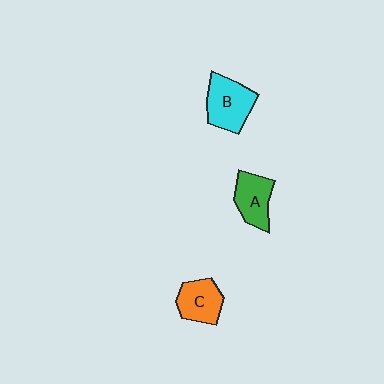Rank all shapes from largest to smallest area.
From largest to smallest: B (cyan), C (orange), A (green).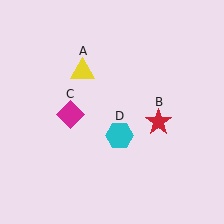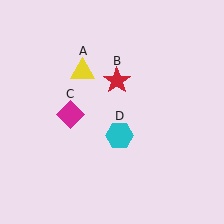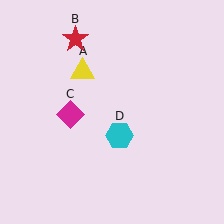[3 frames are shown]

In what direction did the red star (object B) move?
The red star (object B) moved up and to the left.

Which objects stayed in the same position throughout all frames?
Yellow triangle (object A) and magenta diamond (object C) and cyan hexagon (object D) remained stationary.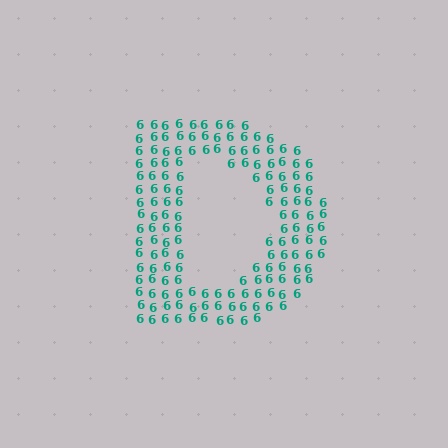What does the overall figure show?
The overall figure shows the letter D.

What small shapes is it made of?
It is made of small digit 6's.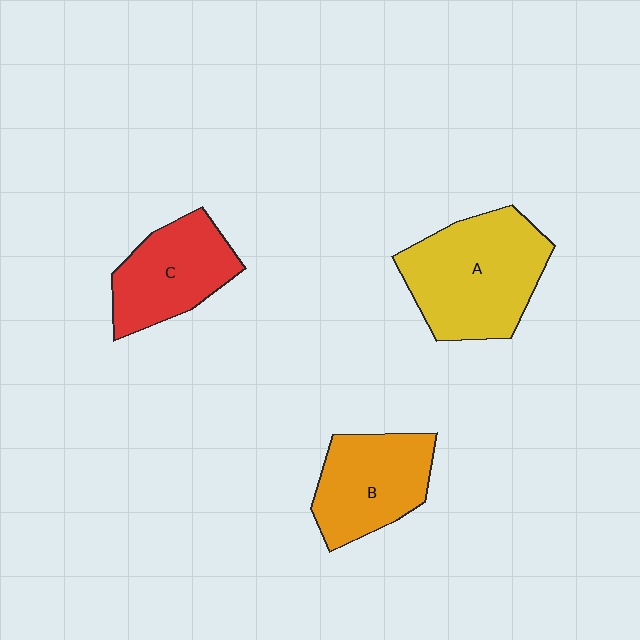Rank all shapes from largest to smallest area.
From largest to smallest: A (yellow), B (orange), C (red).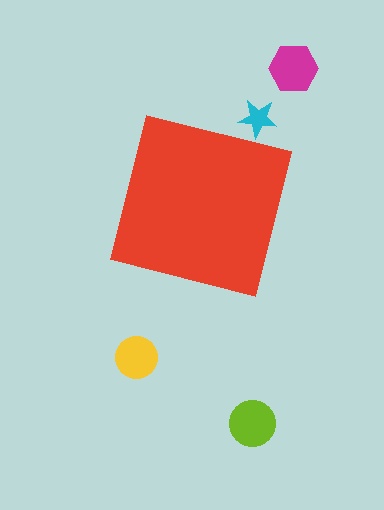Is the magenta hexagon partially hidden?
No, the magenta hexagon is fully visible.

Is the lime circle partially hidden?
No, the lime circle is fully visible.